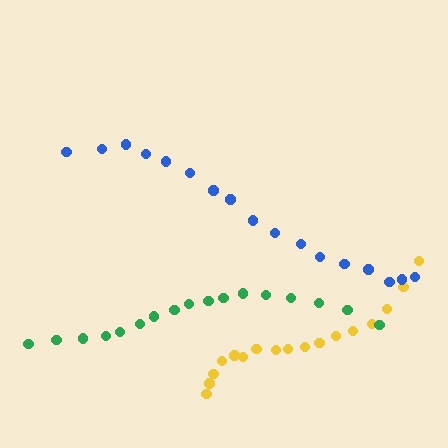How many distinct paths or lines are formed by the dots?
There are 3 distinct paths.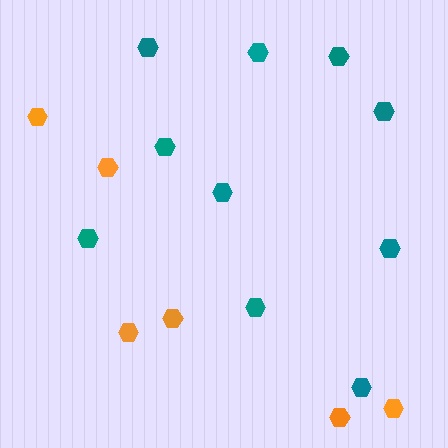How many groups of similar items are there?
There are 2 groups: one group of teal hexagons (10) and one group of orange hexagons (6).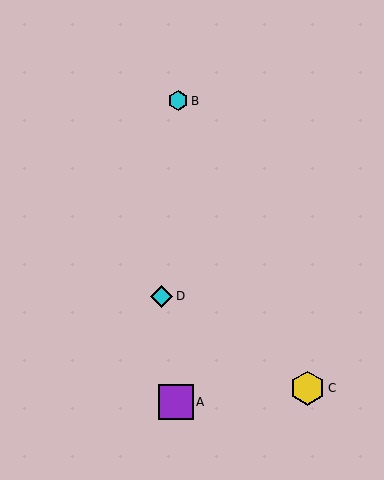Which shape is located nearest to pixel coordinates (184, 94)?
The cyan hexagon (labeled B) at (178, 101) is nearest to that location.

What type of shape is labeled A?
Shape A is a purple square.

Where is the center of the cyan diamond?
The center of the cyan diamond is at (162, 296).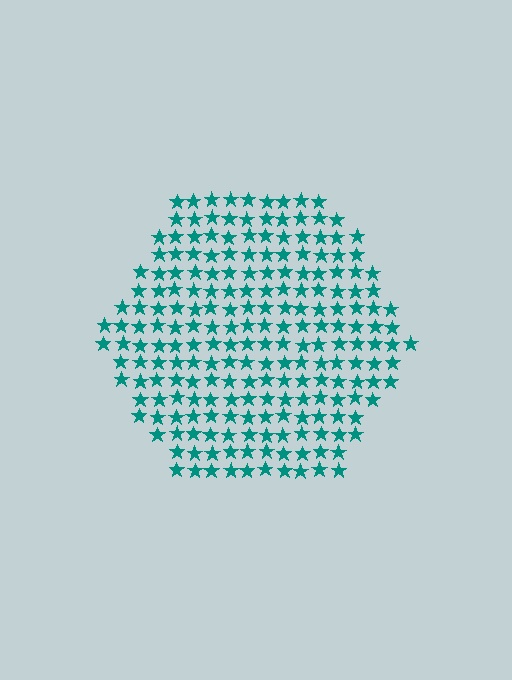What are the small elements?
The small elements are stars.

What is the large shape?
The large shape is a hexagon.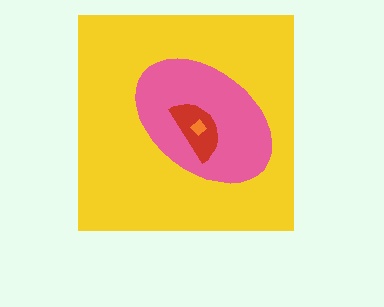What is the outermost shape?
The yellow square.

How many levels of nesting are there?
4.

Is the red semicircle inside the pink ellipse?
Yes.